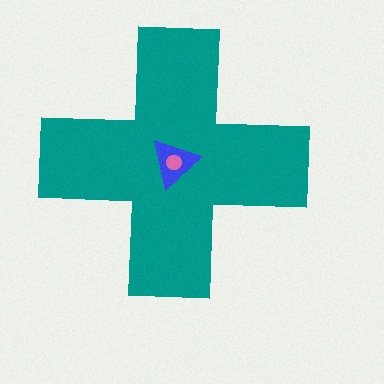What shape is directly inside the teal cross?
The blue triangle.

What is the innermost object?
The pink circle.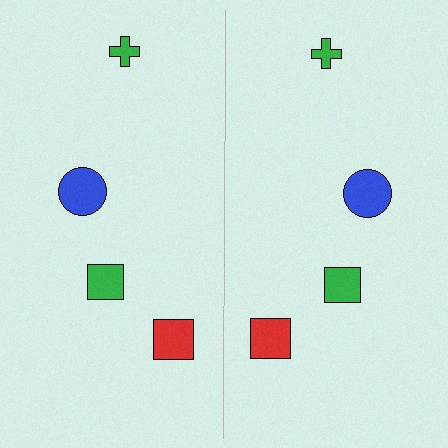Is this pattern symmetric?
Yes, this pattern has bilateral (reflection) symmetry.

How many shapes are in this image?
There are 8 shapes in this image.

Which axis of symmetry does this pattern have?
The pattern has a vertical axis of symmetry running through the center of the image.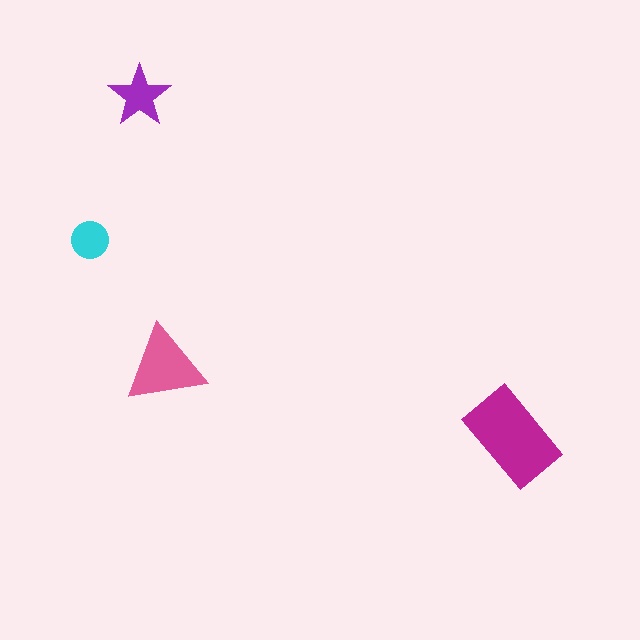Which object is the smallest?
The cyan circle.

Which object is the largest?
The magenta rectangle.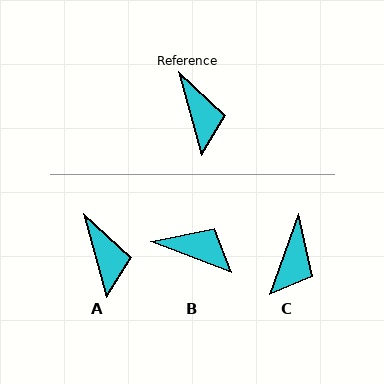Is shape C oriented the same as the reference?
No, it is off by about 35 degrees.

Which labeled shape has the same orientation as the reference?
A.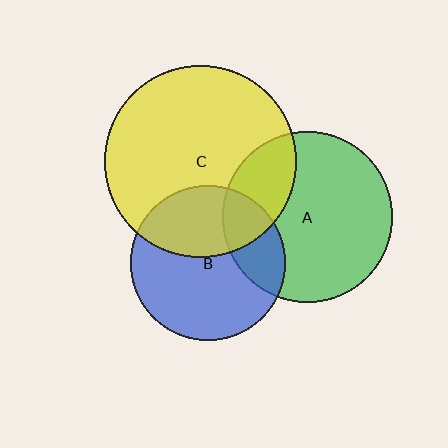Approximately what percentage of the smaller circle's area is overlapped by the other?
Approximately 25%.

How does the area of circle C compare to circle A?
Approximately 1.3 times.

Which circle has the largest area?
Circle C (yellow).